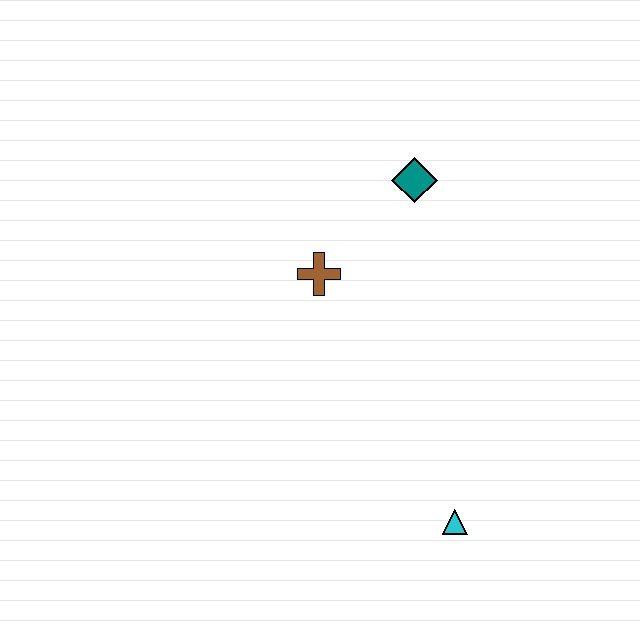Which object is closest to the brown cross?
The teal diamond is closest to the brown cross.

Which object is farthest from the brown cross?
The cyan triangle is farthest from the brown cross.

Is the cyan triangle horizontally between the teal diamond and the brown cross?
No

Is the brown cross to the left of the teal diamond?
Yes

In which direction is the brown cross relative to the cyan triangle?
The brown cross is above the cyan triangle.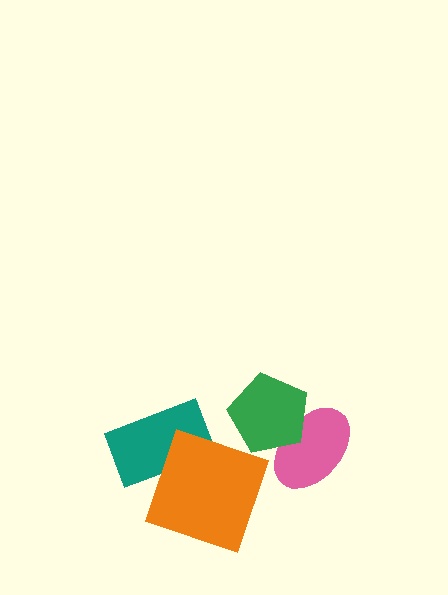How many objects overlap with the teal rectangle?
1 object overlaps with the teal rectangle.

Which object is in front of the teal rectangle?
The orange square is in front of the teal rectangle.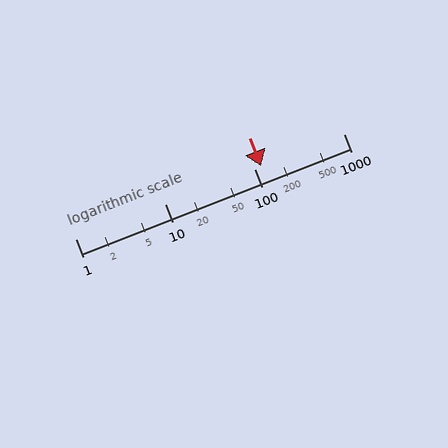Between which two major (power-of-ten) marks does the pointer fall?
The pointer is between 100 and 1000.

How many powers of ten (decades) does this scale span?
The scale spans 3 decades, from 1 to 1000.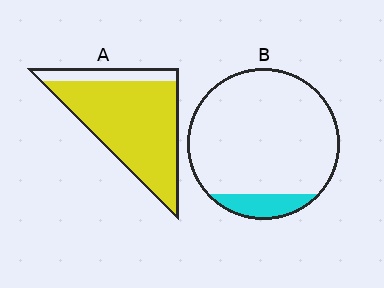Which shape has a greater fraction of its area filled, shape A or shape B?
Shape A.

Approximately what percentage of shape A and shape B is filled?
A is approximately 85% and B is approximately 10%.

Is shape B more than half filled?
No.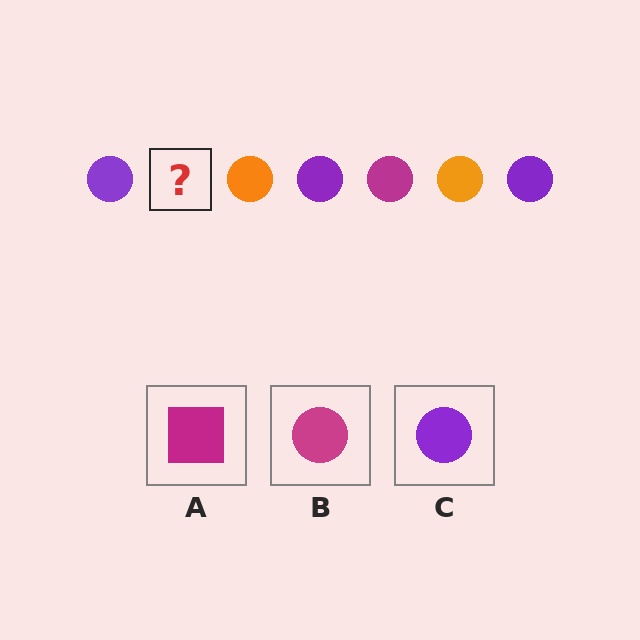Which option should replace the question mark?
Option B.